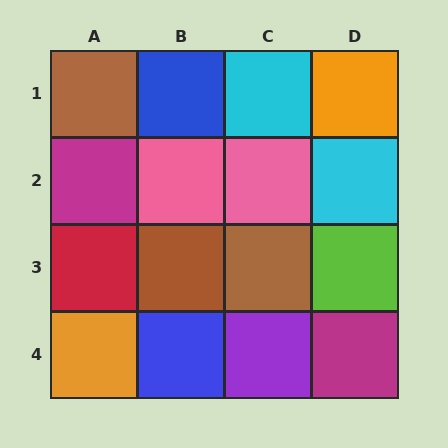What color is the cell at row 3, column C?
Brown.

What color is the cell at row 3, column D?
Lime.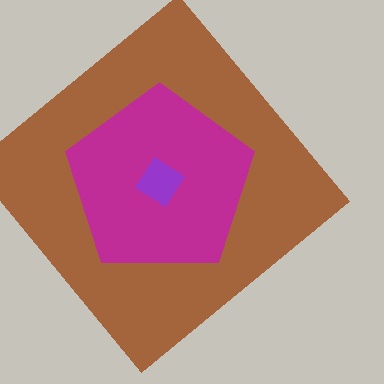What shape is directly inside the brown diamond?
The magenta pentagon.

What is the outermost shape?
The brown diamond.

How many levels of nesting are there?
3.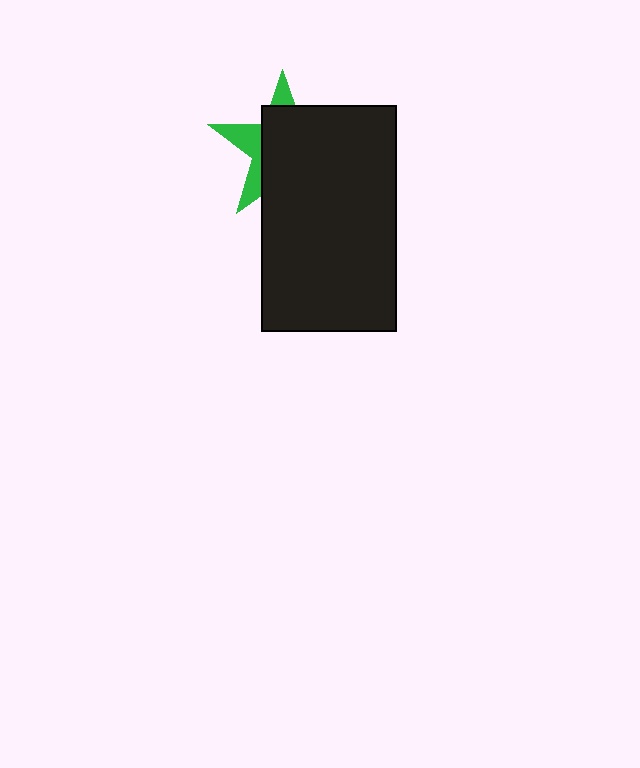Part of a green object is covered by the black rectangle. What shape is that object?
It is a star.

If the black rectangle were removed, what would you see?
You would see the complete green star.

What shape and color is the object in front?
The object in front is a black rectangle.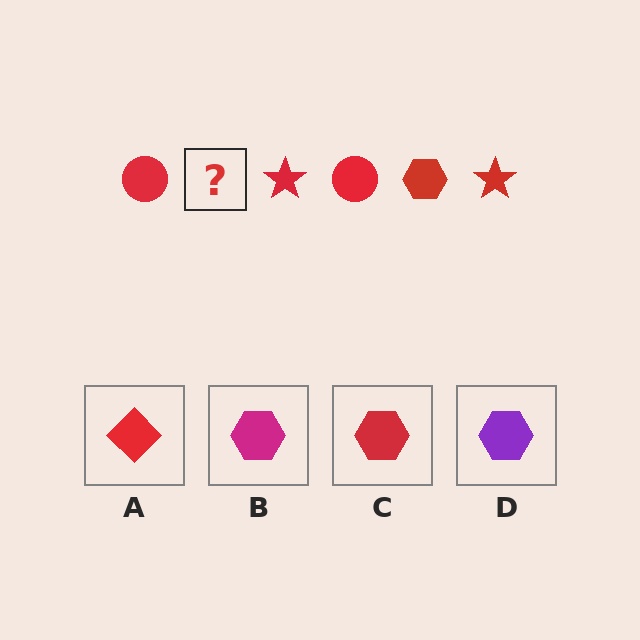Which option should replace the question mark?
Option C.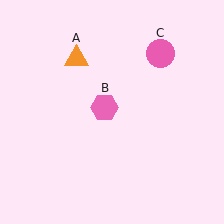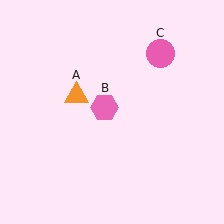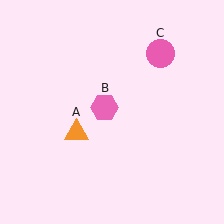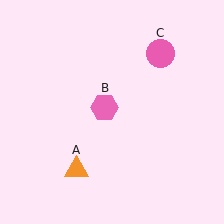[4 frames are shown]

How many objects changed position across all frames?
1 object changed position: orange triangle (object A).